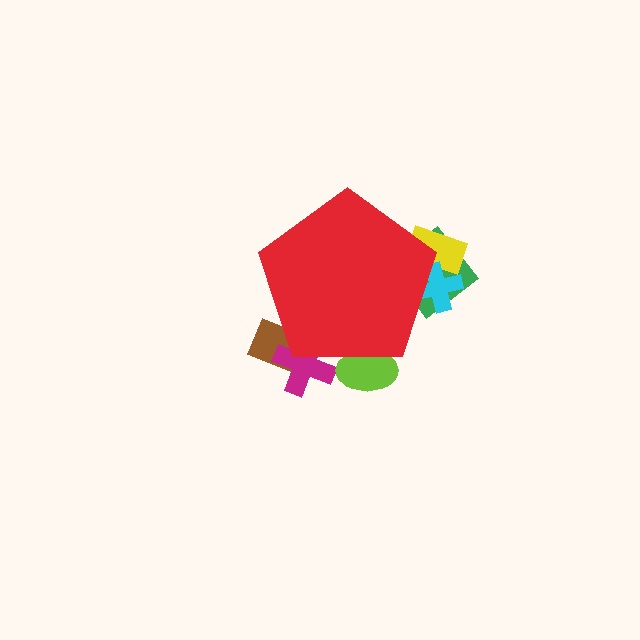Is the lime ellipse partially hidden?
Yes, the lime ellipse is partially hidden behind the red pentagon.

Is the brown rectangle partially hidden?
Yes, the brown rectangle is partially hidden behind the red pentagon.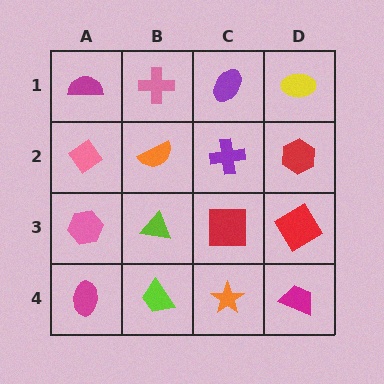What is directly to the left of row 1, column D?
A purple ellipse.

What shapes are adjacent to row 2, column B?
A pink cross (row 1, column B), a lime triangle (row 3, column B), a pink diamond (row 2, column A), a purple cross (row 2, column C).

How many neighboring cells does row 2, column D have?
3.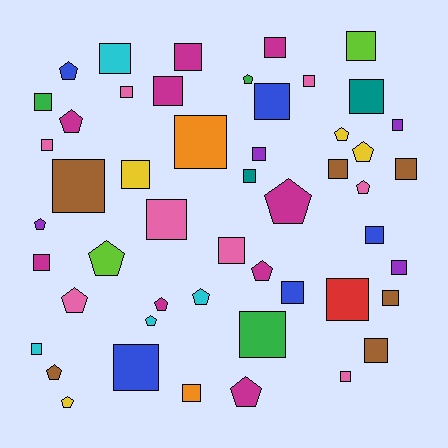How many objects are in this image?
There are 50 objects.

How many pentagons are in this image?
There are 17 pentagons.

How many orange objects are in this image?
There are 2 orange objects.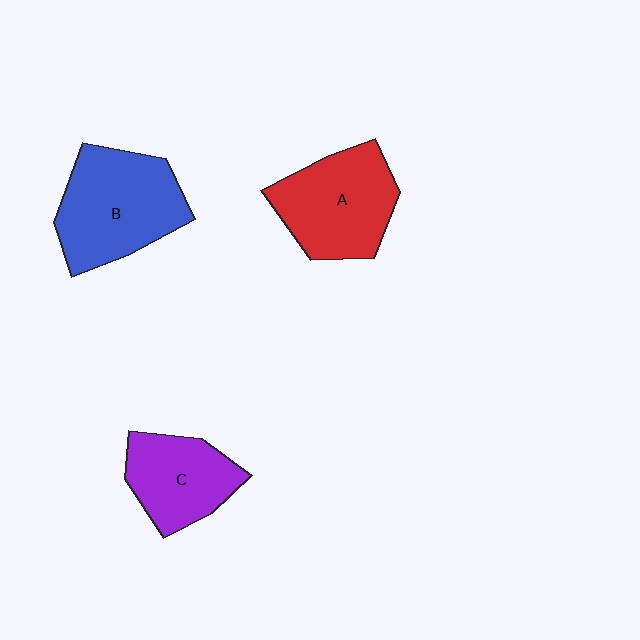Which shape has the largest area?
Shape B (blue).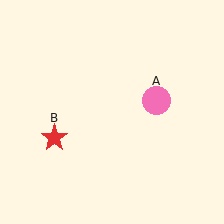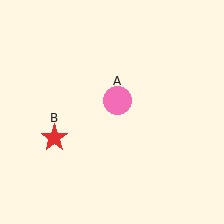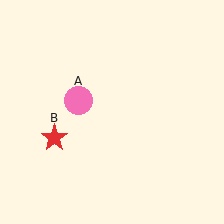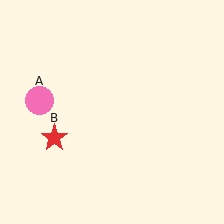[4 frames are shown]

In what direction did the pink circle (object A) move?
The pink circle (object A) moved left.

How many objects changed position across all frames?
1 object changed position: pink circle (object A).